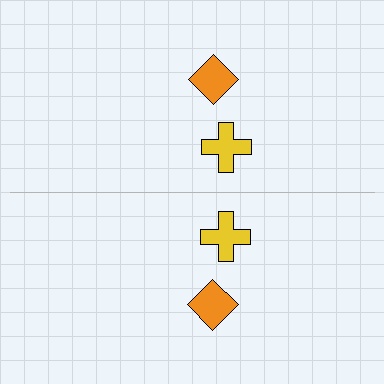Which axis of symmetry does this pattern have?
The pattern has a horizontal axis of symmetry running through the center of the image.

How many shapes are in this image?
There are 4 shapes in this image.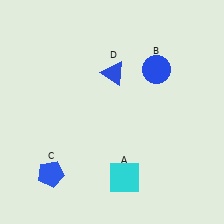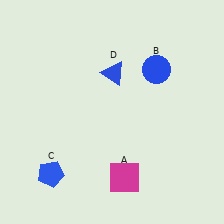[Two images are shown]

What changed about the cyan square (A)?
In Image 1, A is cyan. In Image 2, it changed to magenta.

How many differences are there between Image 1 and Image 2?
There is 1 difference between the two images.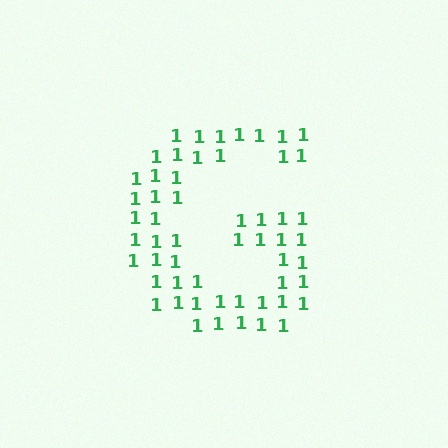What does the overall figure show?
The overall figure shows the letter G.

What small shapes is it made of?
It is made of small digit 1's.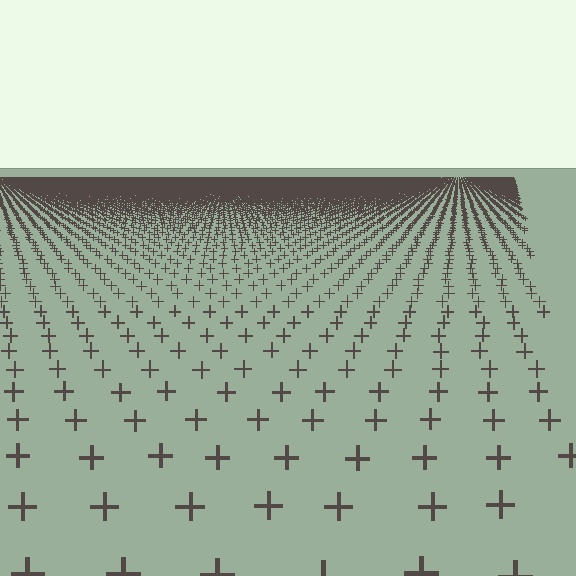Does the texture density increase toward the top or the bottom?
Density increases toward the top.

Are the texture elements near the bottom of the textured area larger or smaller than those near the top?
Larger. Near the bottom, elements are closer to the viewer and appear at a bigger on-screen size.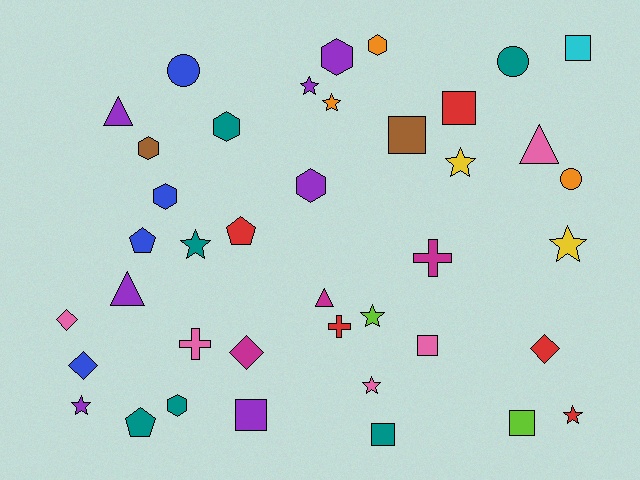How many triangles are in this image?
There are 4 triangles.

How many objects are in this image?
There are 40 objects.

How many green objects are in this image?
There are no green objects.